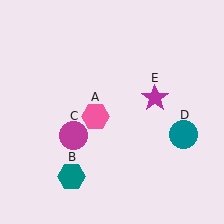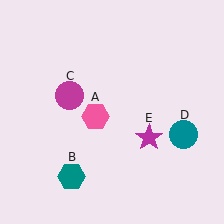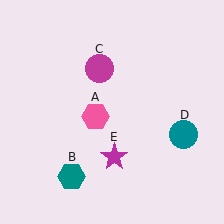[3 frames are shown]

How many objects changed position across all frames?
2 objects changed position: magenta circle (object C), magenta star (object E).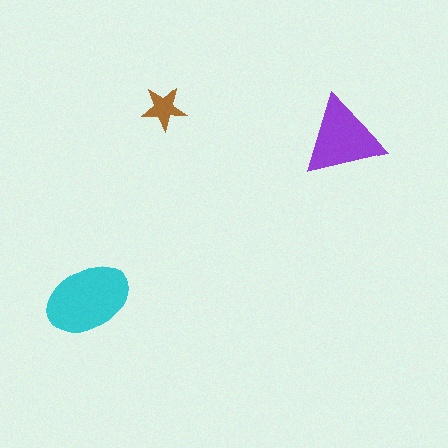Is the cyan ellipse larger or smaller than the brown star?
Larger.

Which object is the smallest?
The brown star.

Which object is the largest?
The cyan ellipse.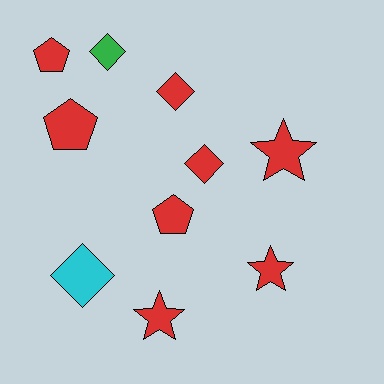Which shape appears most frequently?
Diamond, with 4 objects.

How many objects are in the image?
There are 10 objects.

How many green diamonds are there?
There is 1 green diamond.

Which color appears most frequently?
Red, with 8 objects.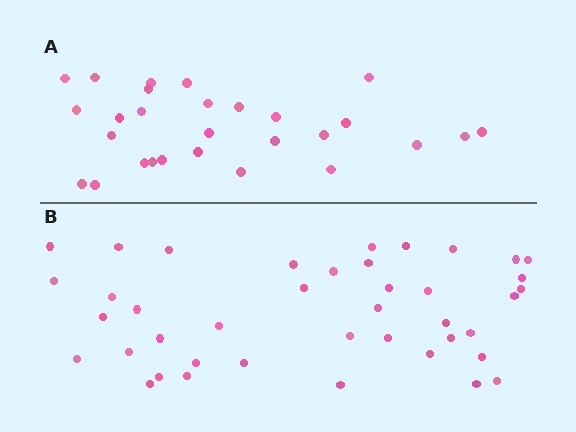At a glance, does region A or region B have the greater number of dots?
Region B (the bottom region) has more dots.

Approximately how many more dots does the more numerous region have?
Region B has approximately 15 more dots than region A.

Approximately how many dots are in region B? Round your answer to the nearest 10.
About 40 dots. (The exact count is 41, which rounds to 40.)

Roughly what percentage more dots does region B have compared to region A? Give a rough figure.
About 45% more.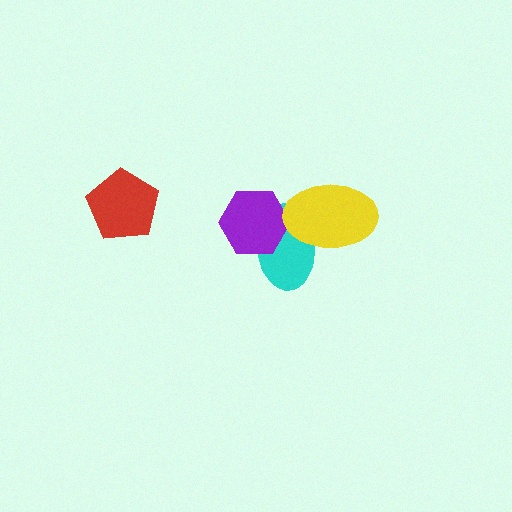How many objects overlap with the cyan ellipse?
2 objects overlap with the cyan ellipse.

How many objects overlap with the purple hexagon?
1 object overlaps with the purple hexagon.